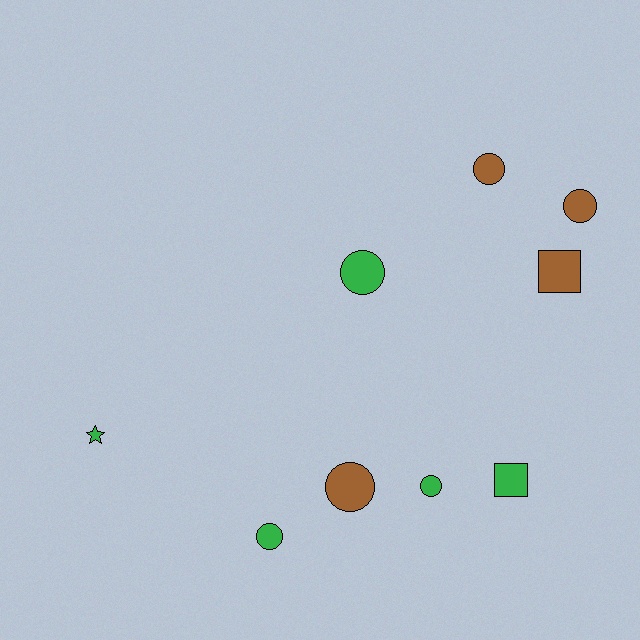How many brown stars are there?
There are no brown stars.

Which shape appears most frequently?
Circle, with 6 objects.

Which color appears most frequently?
Green, with 5 objects.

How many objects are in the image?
There are 9 objects.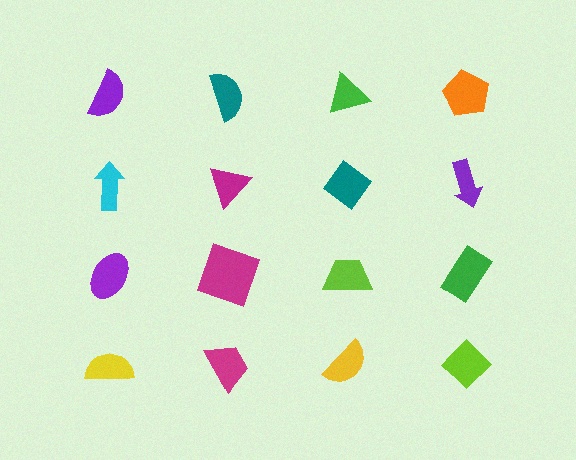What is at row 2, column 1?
A cyan arrow.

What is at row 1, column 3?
A green triangle.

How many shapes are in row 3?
4 shapes.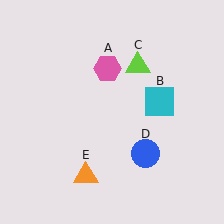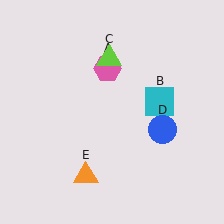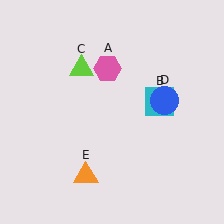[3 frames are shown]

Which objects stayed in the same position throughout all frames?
Pink hexagon (object A) and cyan square (object B) and orange triangle (object E) remained stationary.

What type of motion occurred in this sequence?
The lime triangle (object C), blue circle (object D) rotated counterclockwise around the center of the scene.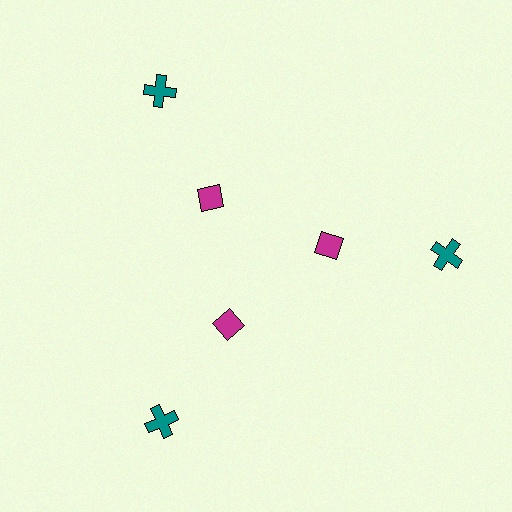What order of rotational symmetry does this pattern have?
This pattern has 3-fold rotational symmetry.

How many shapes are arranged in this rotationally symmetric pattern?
There are 6 shapes, arranged in 3 groups of 2.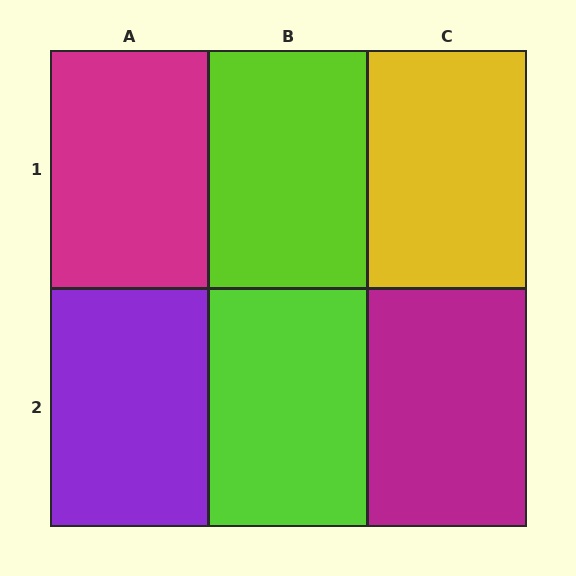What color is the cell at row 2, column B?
Lime.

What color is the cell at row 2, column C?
Magenta.